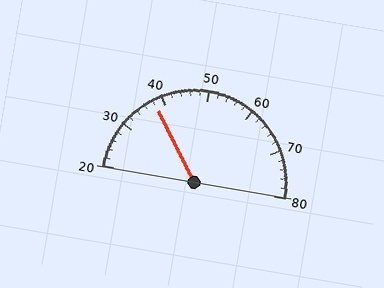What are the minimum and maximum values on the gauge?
The gauge ranges from 20 to 80.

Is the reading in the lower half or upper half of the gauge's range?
The reading is in the lower half of the range (20 to 80).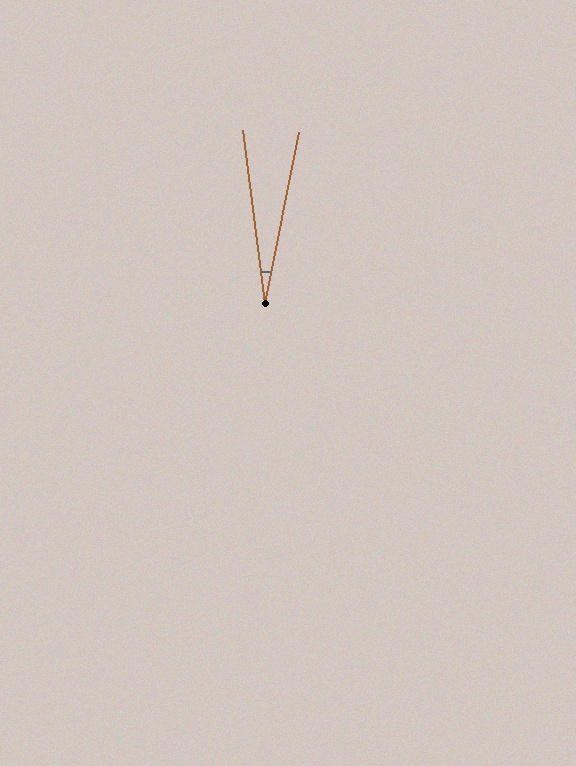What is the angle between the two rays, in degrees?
Approximately 18 degrees.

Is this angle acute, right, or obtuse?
It is acute.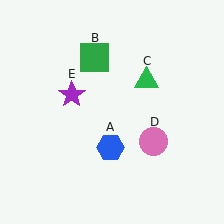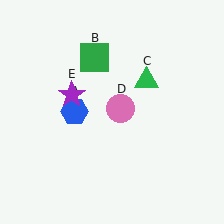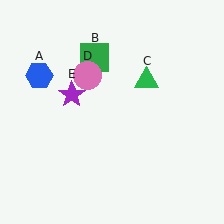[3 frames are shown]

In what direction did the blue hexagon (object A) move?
The blue hexagon (object A) moved up and to the left.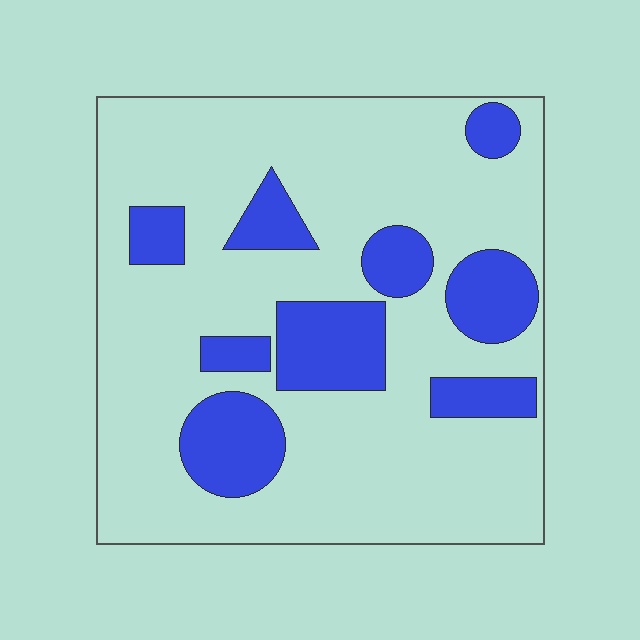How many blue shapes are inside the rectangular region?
9.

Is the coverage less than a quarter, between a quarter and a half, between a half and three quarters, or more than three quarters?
Less than a quarter.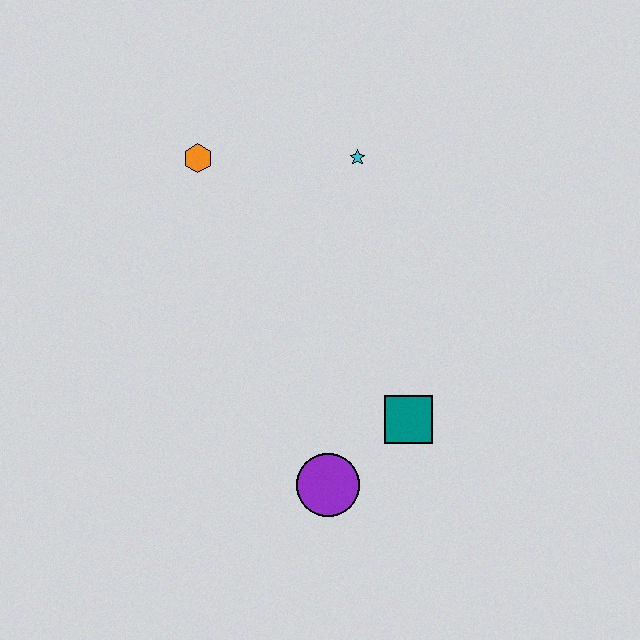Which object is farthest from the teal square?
The orange hexagon is farthest from the teal square.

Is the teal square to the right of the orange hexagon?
Yes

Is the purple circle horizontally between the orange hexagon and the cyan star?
Yes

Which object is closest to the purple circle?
The teal square is closest to the purple circle.